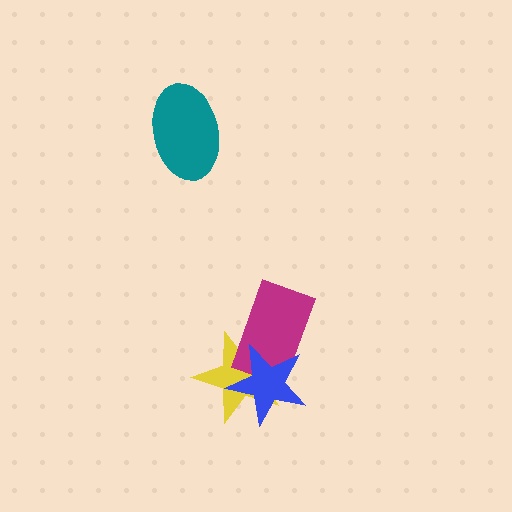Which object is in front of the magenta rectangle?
The blue star is in front of the magenta rectangle.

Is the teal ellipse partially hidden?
No, no other shape covers it.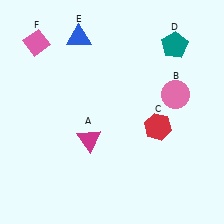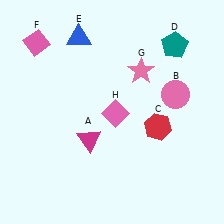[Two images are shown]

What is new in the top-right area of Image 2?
A pink star (G) was added in the top-right area of Image 2.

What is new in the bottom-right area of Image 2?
A pink diamond (H) was added in the bottom-right area of Image 2.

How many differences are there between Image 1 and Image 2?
There are 2 differences between the two images.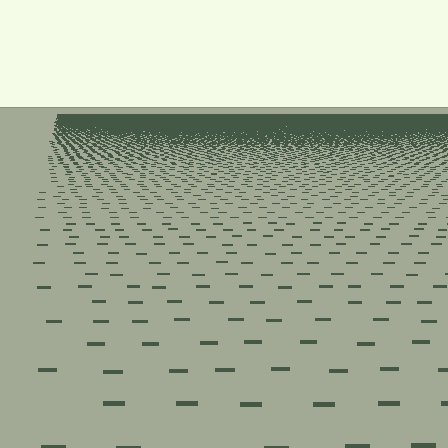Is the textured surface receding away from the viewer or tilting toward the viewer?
The surface is receding away from the viewer. Texture elements get smaller and denser toward the top.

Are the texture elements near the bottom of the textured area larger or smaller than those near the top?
Larger. Near the bottom, elements are closer to the viewer and appear at a bigger on-screen size.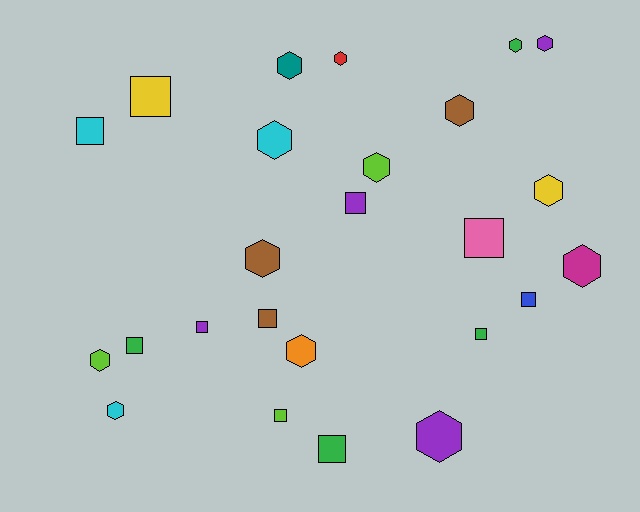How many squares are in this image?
There are 11 squares.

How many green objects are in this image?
There are 4 green objects.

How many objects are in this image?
There are 25 objects.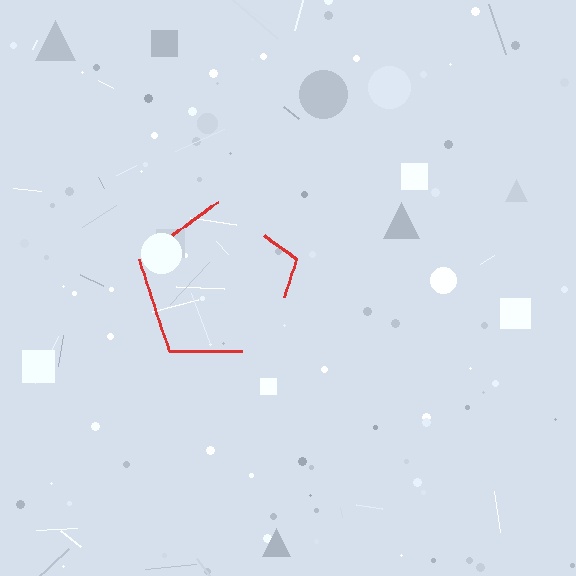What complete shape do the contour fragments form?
The contour fragments form a pentagon.